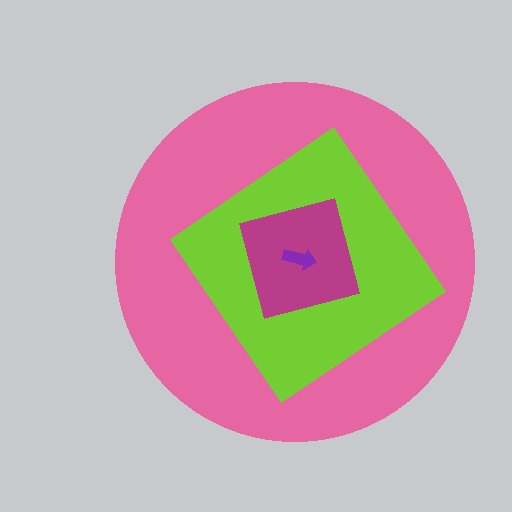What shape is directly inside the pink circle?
The lime diamond.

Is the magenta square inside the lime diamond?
Yes.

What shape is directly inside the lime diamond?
The magenta square.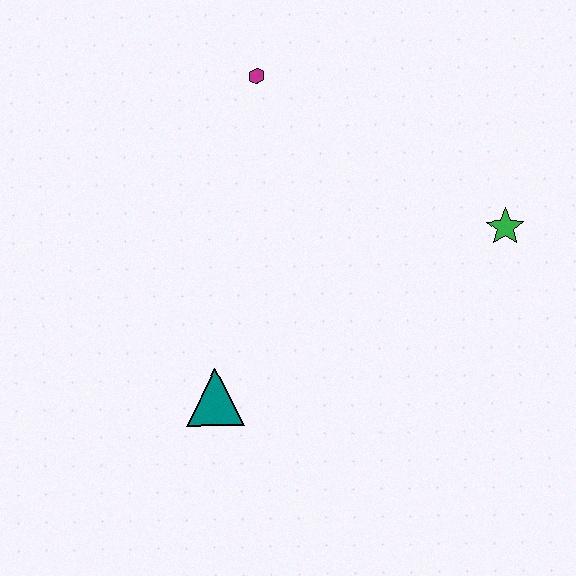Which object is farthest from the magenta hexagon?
The teal triangle is farthest from the magenta hexagon.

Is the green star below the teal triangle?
No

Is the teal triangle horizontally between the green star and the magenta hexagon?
No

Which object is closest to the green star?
The magenta hexagon is closest to the green star.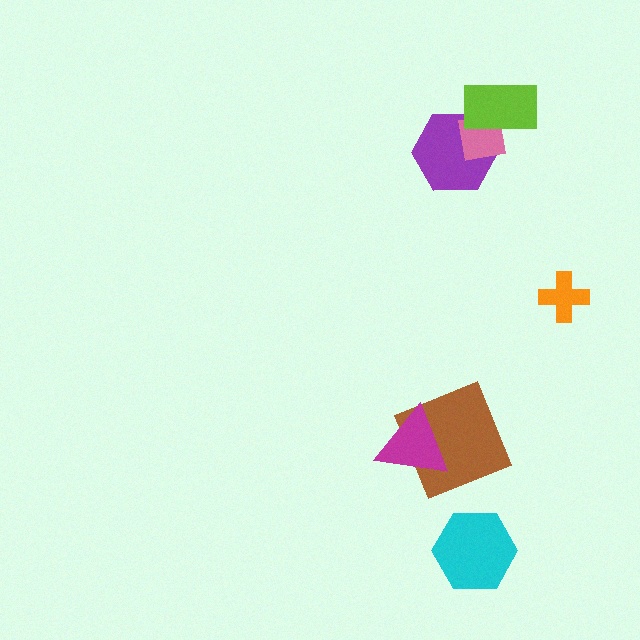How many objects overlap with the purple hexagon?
2 objects overlap with the purple hexagon.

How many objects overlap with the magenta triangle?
1 object overlaps with the magenta triangle.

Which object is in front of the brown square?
The magenta triangle is in front of the brown square.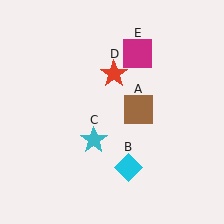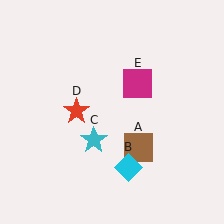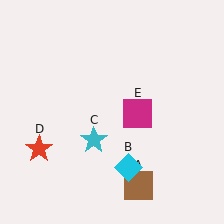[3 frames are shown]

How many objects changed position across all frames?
3 objects changed position: brown square (object A), red star (object D), magenta square (object E).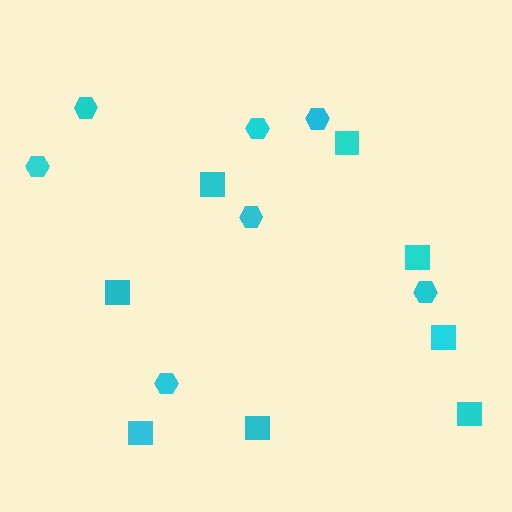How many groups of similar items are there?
There are 2 groups: one group of hexagons (7) and one group of squares (8).